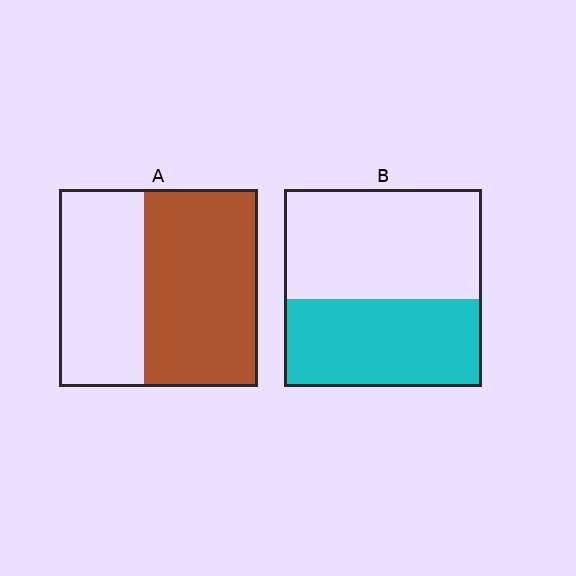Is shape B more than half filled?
No.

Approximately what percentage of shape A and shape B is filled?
A is approximately 55% and B is approximately 45%.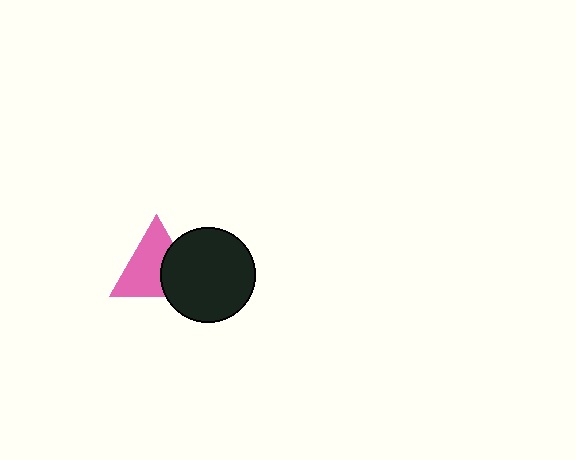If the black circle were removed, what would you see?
You would see the complete pink triangle.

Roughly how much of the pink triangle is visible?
About half of it is visible (roughly 65%).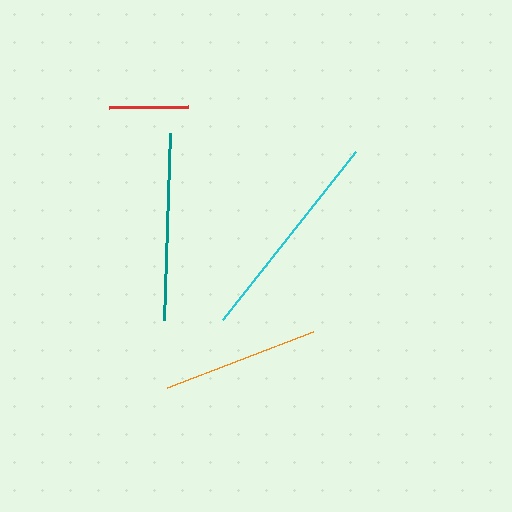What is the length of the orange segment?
The orange segment is approximately 157 pixels long.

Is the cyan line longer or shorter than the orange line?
The cyan line is longer than the orange line.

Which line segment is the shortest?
The red line is the shortest at approximately 80 pixels.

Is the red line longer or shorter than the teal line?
The teal line is longer than the red line.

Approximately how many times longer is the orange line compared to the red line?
The orange line is approximately 2.0 times the length of the red line.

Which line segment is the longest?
The cyan line is the longest at approximately 214 pixels.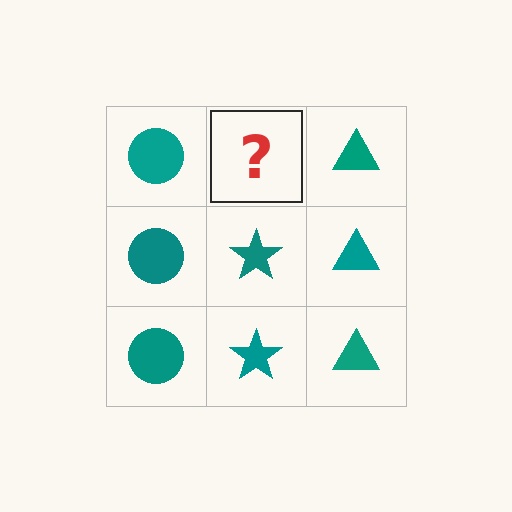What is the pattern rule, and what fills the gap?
The rule is that each column has a consistent shape. The gap should be filled with a teal star.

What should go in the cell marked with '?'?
The missing cell should contain a teal star.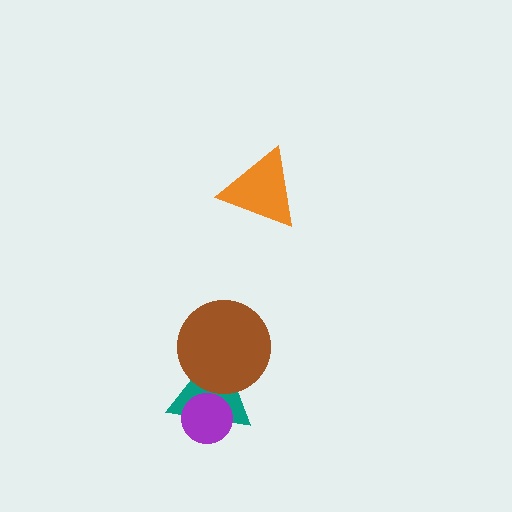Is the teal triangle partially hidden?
Yes, it is partially covered by another shape.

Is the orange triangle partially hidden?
No, no other shape covers it.